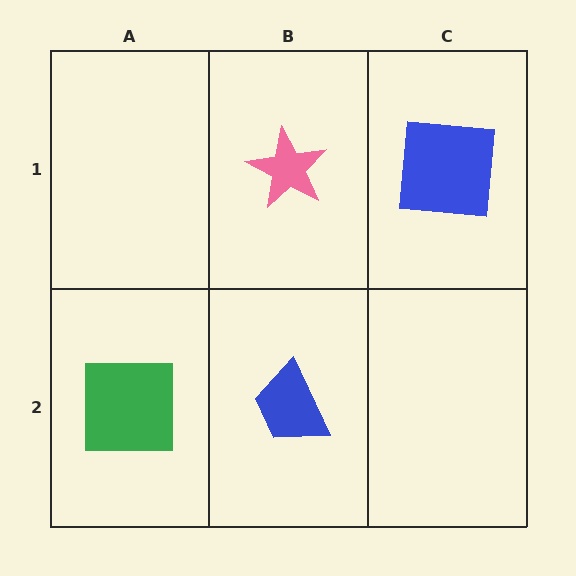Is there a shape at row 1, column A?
No, that cell is empty.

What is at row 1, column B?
A pink star.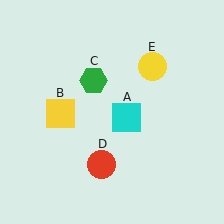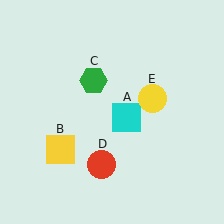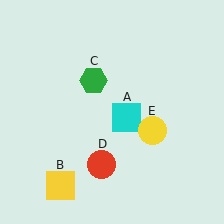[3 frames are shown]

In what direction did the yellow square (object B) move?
The yellow square (object B) moved down.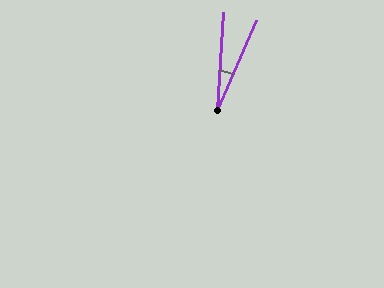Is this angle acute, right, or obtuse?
It is acute.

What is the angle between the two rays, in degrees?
Approximately 20 degrees.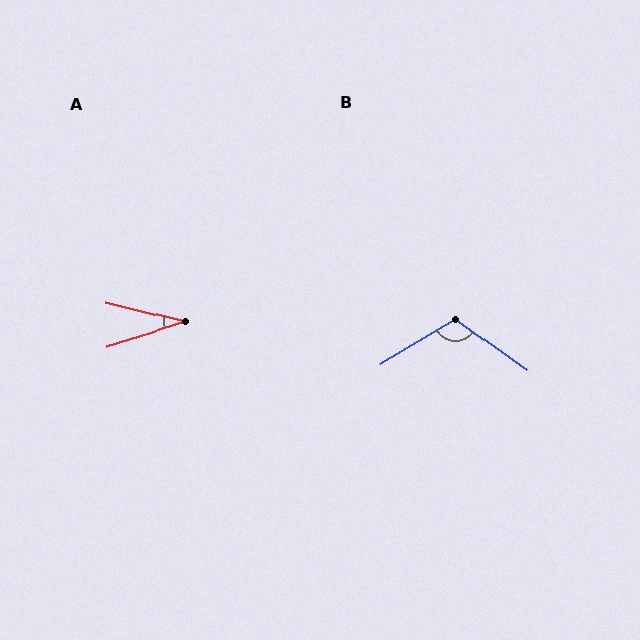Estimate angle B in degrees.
Approximately 113 degrees.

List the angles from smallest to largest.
A (31°), B (113°).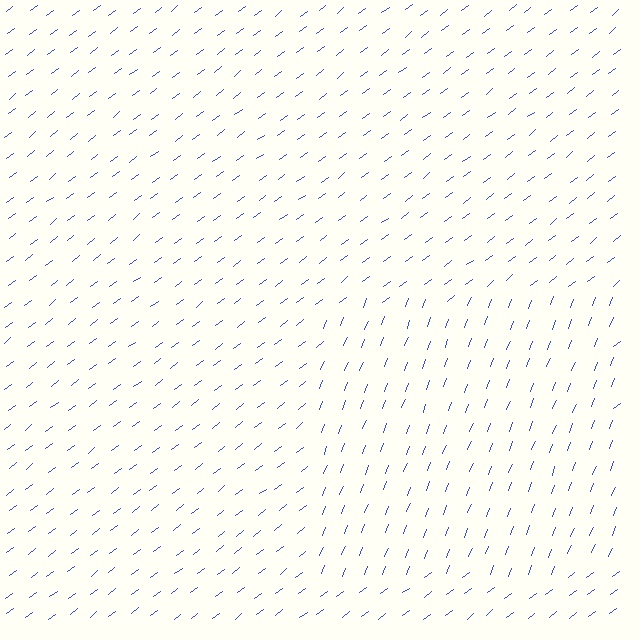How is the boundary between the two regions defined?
The boundary is defined purely by a change in line orientation (approximately 31 degrees difference). All lines are the same color and thickness.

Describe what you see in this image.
The image is filled with small blue line segments. A rectangle region in the image has lines oriented differently from the surrounding lines, creating a visible texture boundary.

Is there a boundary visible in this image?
Yes, there is a texture boundary formed by a change in line orientation.